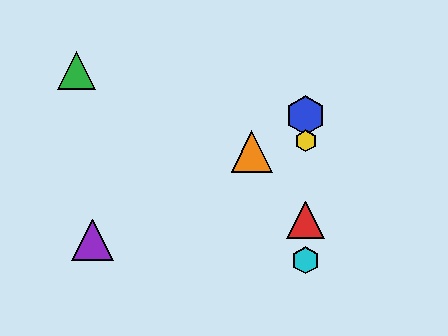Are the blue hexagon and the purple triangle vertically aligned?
No, the blue hexagon is at x≈306 and the purple triangle is at x≈92.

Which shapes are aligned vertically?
The red triangle, the blue hexagon, the yellow hexagon, the cyan hexagon are aligned vertically.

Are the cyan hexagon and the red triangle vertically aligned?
Yes, both are at x≈306.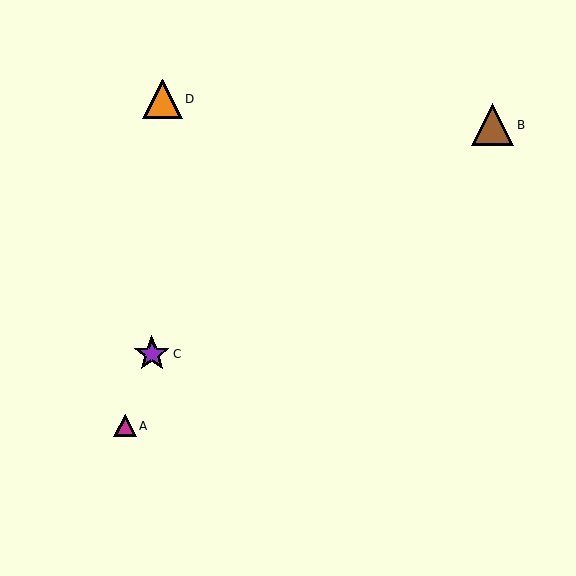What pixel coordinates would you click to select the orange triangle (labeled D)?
Click at (162, 99) to select the orange triangle D.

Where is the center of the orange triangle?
The center of the orange triangle is at (162, 99).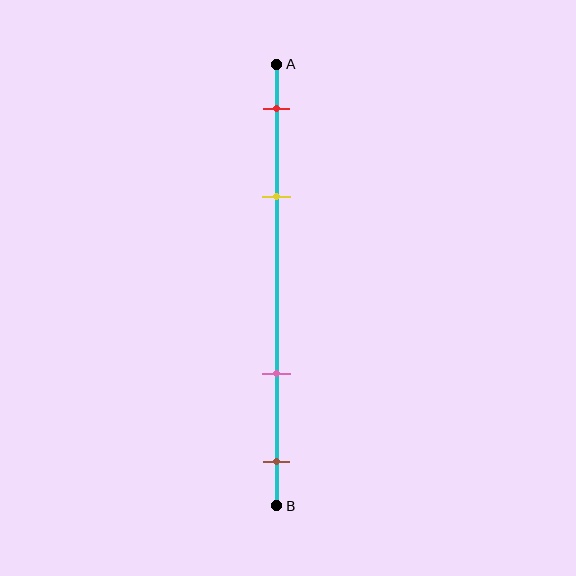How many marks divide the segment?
There are 4 marks dividing the segment.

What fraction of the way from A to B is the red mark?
The red mark is approximately 10% (0.1) of the way from A to B.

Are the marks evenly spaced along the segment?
No, the marks are not evenly spaced.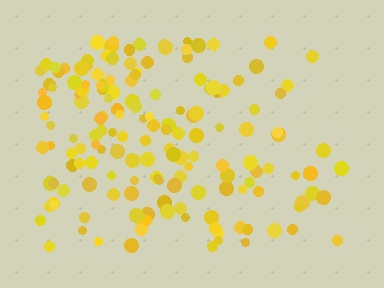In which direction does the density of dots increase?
From right to left, with the left side densest.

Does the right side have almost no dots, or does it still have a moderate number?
Still a moderate number, just noticeably fewer than the left.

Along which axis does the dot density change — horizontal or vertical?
Horizontal.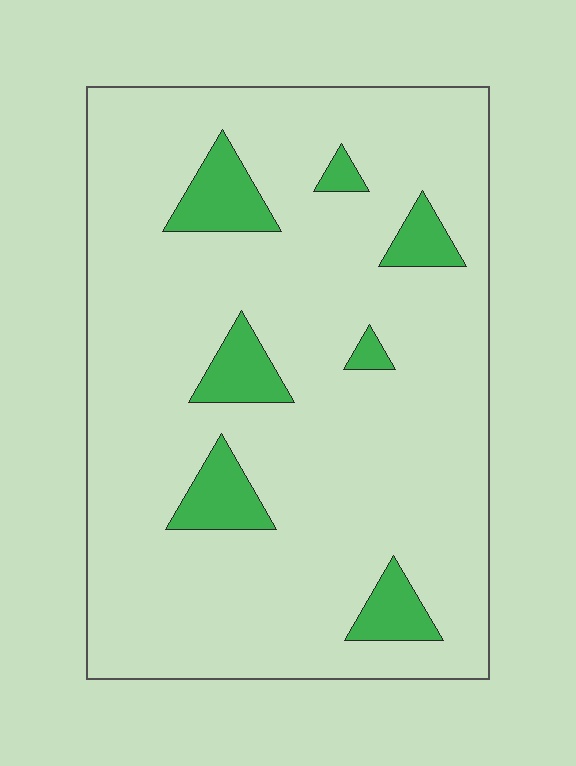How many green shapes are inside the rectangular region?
7.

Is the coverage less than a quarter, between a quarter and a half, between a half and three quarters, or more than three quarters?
Less than a quarter.